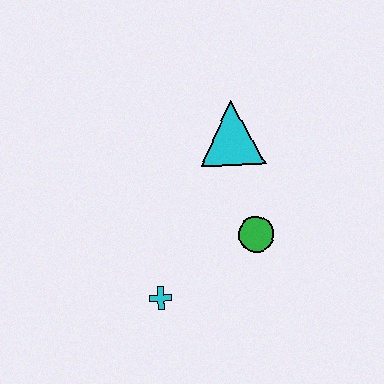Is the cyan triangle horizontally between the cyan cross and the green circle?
Yes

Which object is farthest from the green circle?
The cyan cross is farthest from the green circle.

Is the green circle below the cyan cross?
No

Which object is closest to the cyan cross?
The green circle is closest to the cyan cross.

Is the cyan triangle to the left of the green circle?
Yes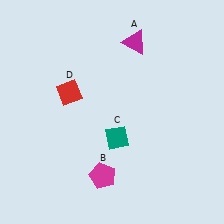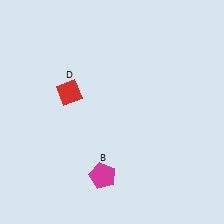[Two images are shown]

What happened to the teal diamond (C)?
The teal diamond (C) was removed in Image 2. It was in the bottom-right area of Image 1.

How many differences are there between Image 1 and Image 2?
There are 2 differences between the two images.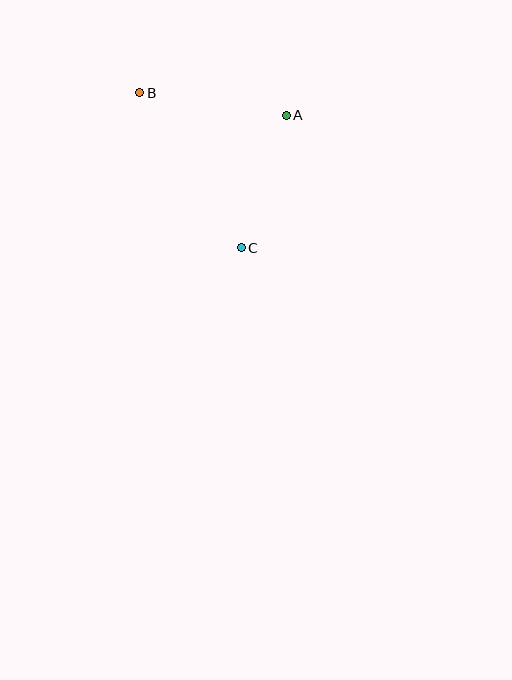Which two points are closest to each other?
Points A and C are closest to each other.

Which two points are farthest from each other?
Points B and C are farthest from each other.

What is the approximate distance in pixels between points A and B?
The distance between A and B is approximately 148 pixels.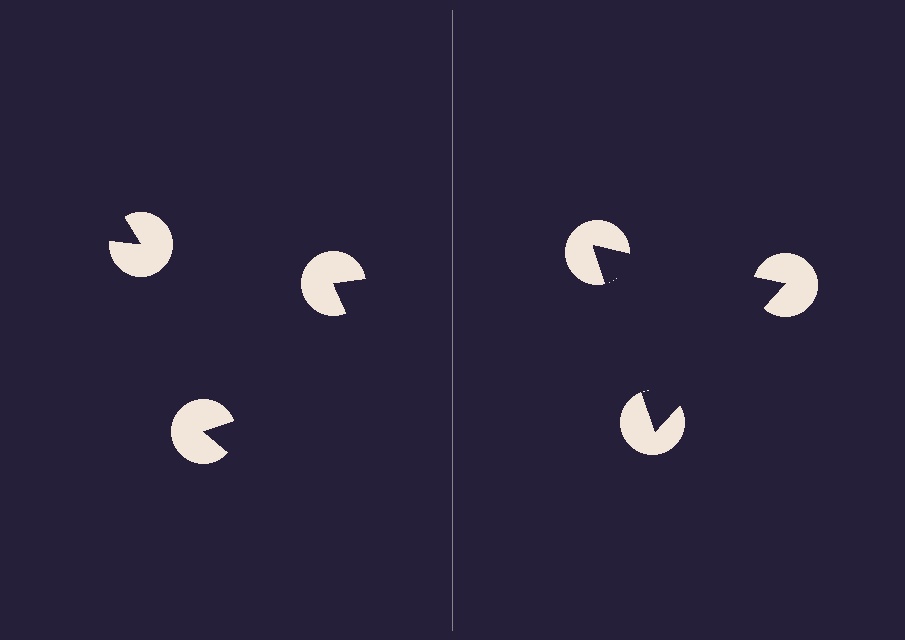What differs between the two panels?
The pac-man discs are positioned identically on both sides; only the wedge orientations differ. On the right they align to a triangle; on the left they are misaligned.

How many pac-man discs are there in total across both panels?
6 — 3 on each side.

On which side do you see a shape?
An illusory triangle appears on the right side. On the left side the wedge cuts are rotated, so no coherent shape forms.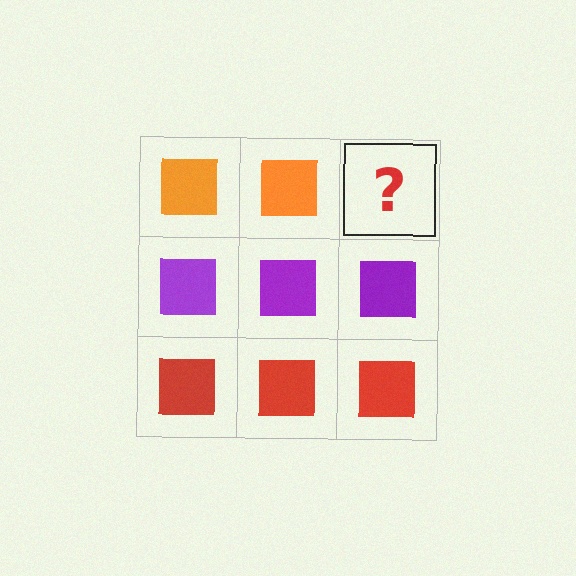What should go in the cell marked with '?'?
The missing cell should contain an orange square.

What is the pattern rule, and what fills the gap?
The rule is that each row has a consistent color. The gap should be filled with an orange square.